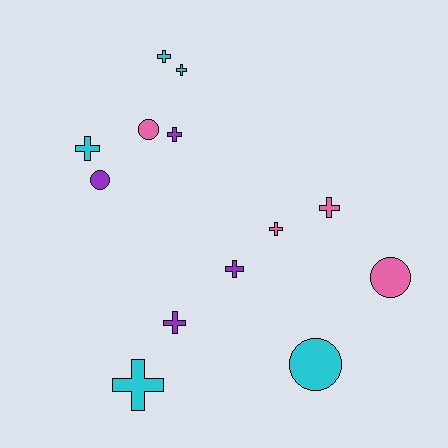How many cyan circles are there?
There is 1 cyan circle.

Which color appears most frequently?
Cyan, with 5 objects.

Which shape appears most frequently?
Cross, with 9 objects.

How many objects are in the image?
There are 13 objects.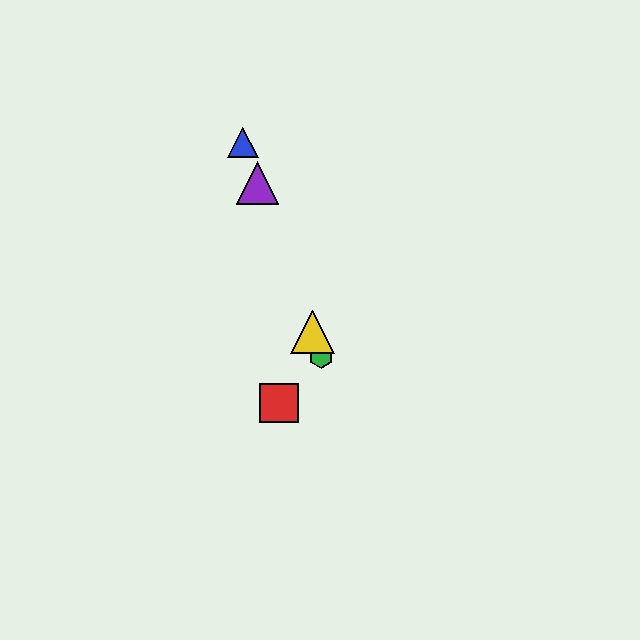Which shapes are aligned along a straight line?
The blue triangle, the green hexagon, the yellow triangle, the purple triangle are aligned along a straight line.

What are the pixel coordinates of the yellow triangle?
The yellow triangle is at (312, 332).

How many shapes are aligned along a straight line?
4 shapes (the blue triangle, the green hexagon, the yellow triangle, the purple triangle) are aligned along a straight line.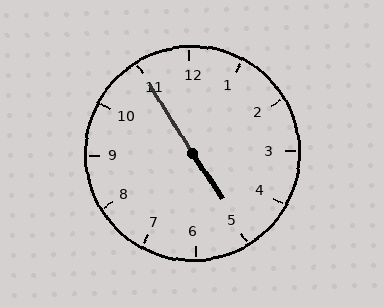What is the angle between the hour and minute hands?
Approximately 178 degrees.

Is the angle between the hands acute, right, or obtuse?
It is obtuse.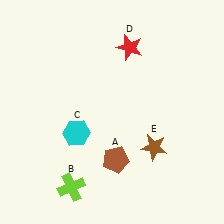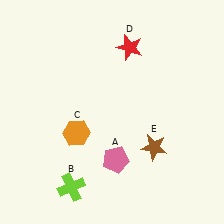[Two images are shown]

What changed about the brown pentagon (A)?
In Image 1, A is brown. In Image 2, it changed to pink.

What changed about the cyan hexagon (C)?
In Image 1, C is cyan. In Image 2, it changed to orange.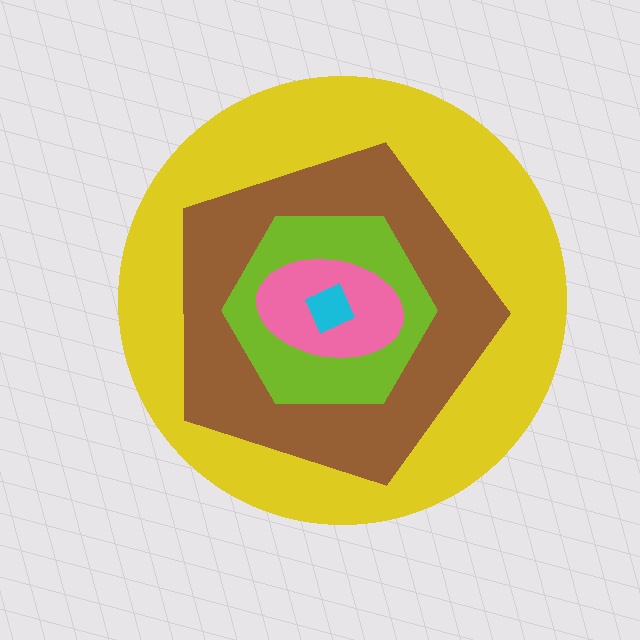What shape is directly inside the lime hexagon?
The pink ellipse.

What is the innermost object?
The cyan square.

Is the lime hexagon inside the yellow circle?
Yes.